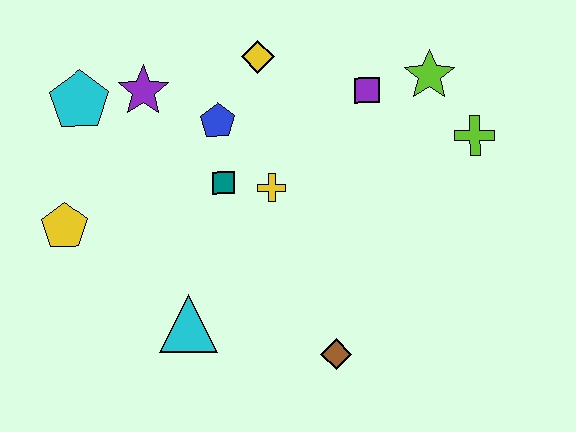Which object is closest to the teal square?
The yellow cross is closest to the teal square.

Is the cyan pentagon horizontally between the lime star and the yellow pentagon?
Yes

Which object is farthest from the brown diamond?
The cyan pentagon is farthest from the brown diamond.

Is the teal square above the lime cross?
No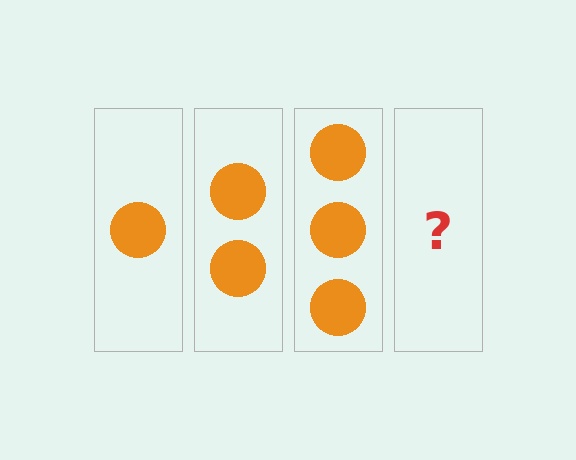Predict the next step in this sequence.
The next step is 4 circles.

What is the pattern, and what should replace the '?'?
The pattern is that each step adds one more circle. The '?' should be 4 circles.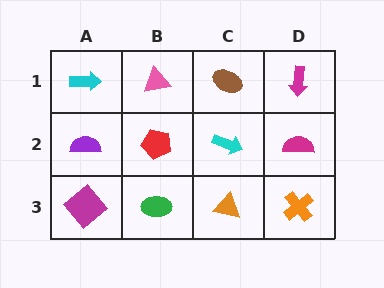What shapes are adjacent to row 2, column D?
A magenta arrow (row 1, column D), an orange cross (row 3, column D), a cyan arrow (row 2, column C).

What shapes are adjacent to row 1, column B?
A red pentagon (row 2, column B), a cyan arrow (row 1, column A), a brown ellipse (row 1, column C).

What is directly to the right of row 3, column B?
An orange triangle.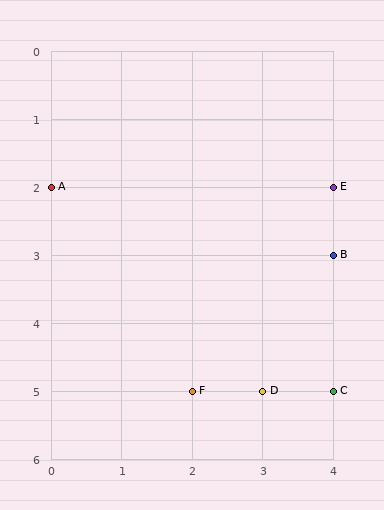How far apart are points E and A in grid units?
Points E and A are 4 columns apart.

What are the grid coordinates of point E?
Point E is at grid coordinates (4, 2).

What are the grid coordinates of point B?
Point B is at grid coordinates (4, 3).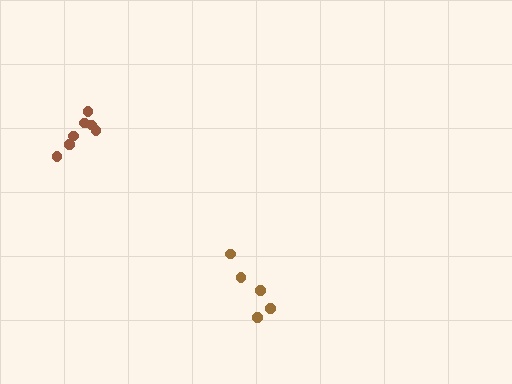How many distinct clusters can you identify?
There are 2 distinct clusters.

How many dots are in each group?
Group 1: 7 dots, Group 2: 5 dots (12 total).